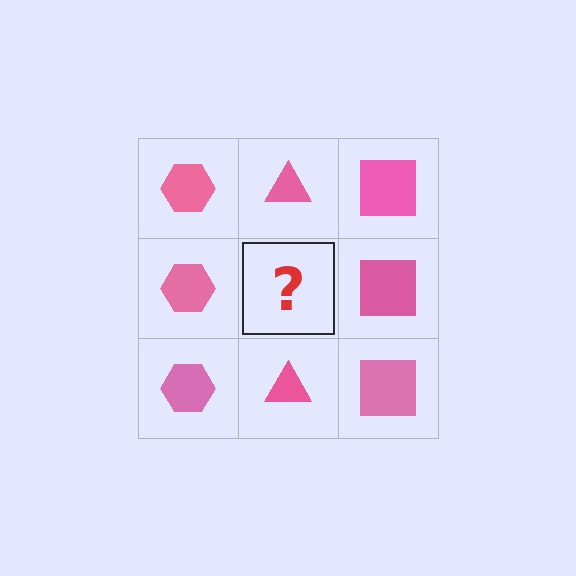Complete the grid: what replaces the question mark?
The question mark should be replaced with a pink triangle.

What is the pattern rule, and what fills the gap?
The rule is that each column has a consistent shape. The gap should be filled with a pink triangle.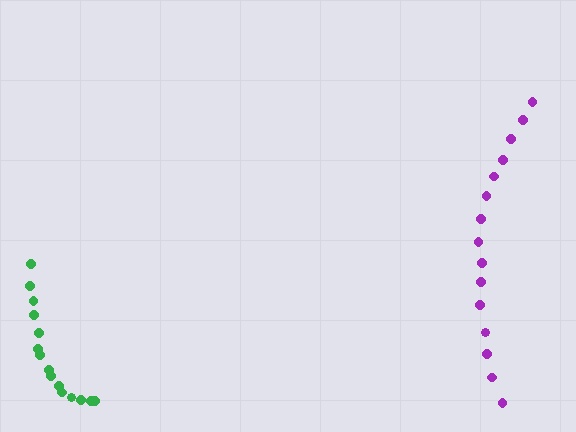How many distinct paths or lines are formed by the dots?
There are 2 distinct paths.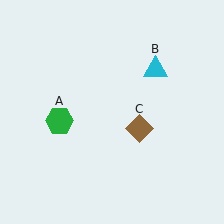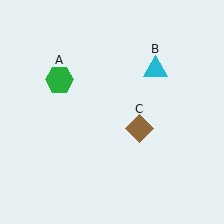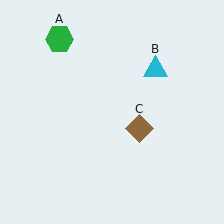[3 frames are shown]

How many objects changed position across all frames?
1 object changed position: green hexagon (object A).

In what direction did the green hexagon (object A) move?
The green hexagon (object A) moved up.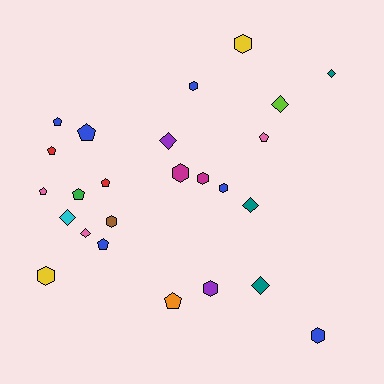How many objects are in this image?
There are 25 objects.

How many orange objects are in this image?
There is 1 orange object.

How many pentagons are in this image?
There are 9 pentagons.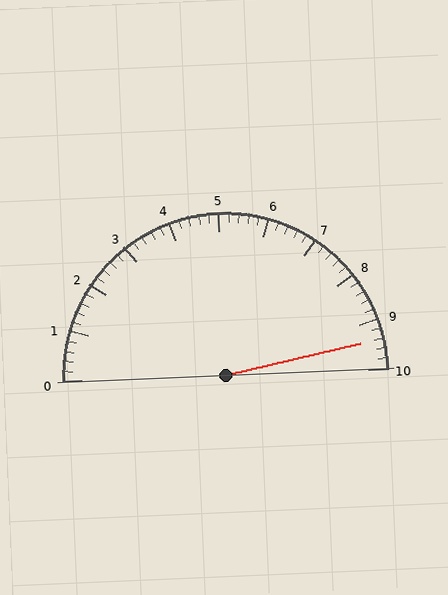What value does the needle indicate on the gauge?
The needle indicates approximately 9.4.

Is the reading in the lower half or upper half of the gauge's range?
The reading is in the upper half of the range (0 to 10).